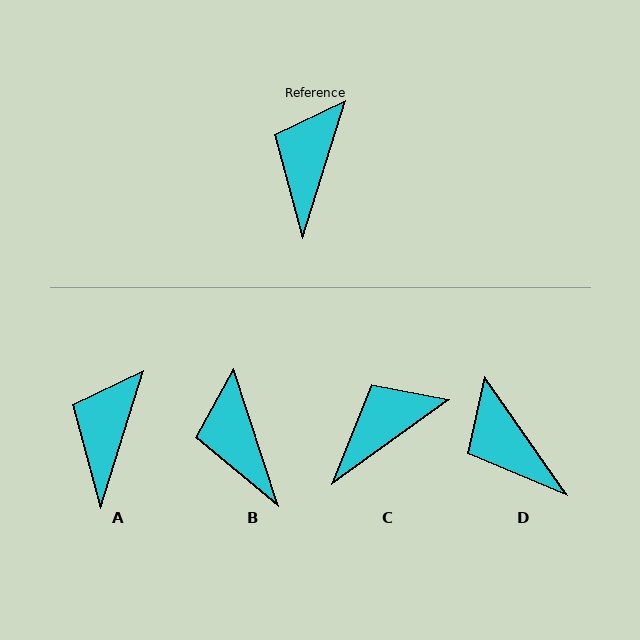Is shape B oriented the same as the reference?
No, it is off by about 35 degrees.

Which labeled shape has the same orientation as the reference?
A.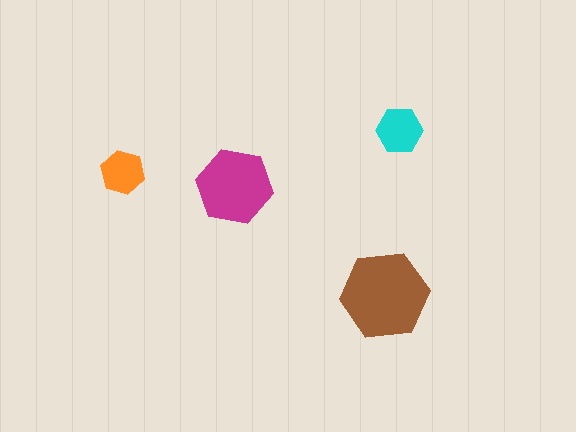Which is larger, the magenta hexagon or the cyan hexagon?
The magenta one.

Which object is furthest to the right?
The cyan hexagon is rightmost.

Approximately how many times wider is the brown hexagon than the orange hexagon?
About 2 times wider.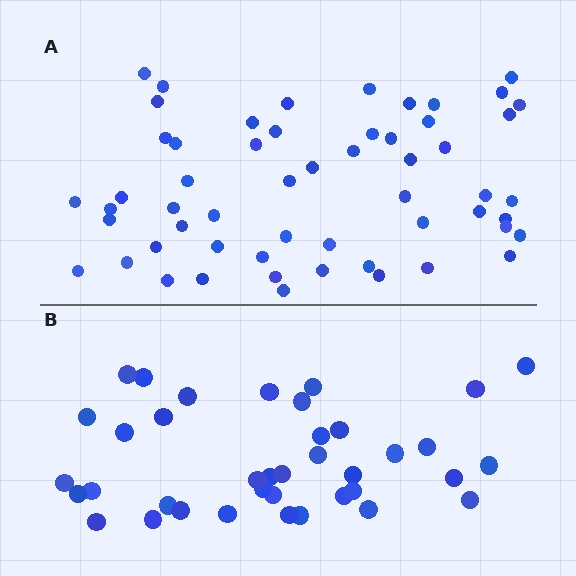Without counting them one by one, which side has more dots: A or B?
Region A (the top region) has more dots.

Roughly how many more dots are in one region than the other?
Region A has approximately 20 more dots than region B.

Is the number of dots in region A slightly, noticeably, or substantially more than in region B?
Region A has substantially more. The ratio is roughly 1.5 to 1.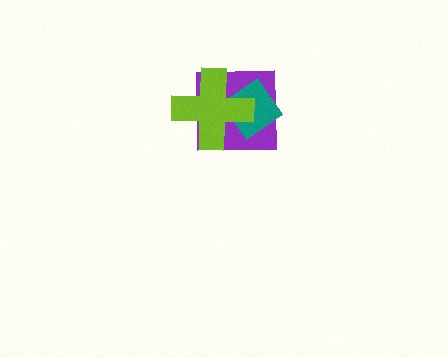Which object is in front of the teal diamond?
The lime cross is in front of the teal diamond.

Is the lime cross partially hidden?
No, no other shape covers it.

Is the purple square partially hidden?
Yes, it is partially covered by another shape.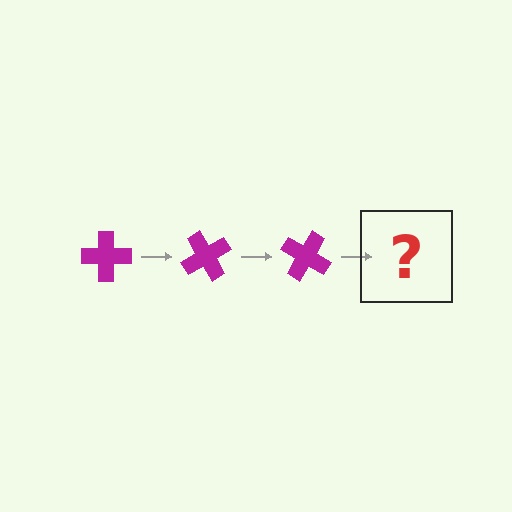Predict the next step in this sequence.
The next step is a magenta cross rotated 180 degrees.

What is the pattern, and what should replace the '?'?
The pattern is that the cross rotates 60 degrees each step. The '?' should be a magenta cross rotated 180 degrees.